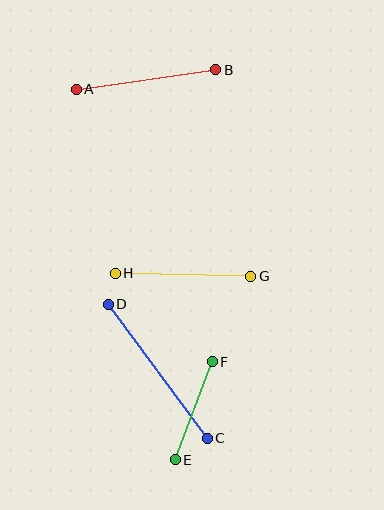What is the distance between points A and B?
The distance is approximately 141 pixels.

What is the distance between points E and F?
The distance is approximately 105 pixels.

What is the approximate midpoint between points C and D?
The midpoint is at approximately (158, 371) pixels.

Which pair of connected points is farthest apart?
Points C and D are farthest apart.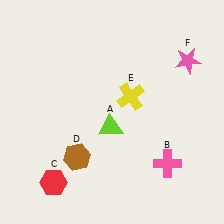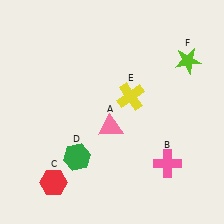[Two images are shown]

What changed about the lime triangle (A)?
In Image 1, A is lime. In Image 2, it changed to pink.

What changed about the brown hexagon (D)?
In Image 1, D is brown. In Image 2, it changed to green.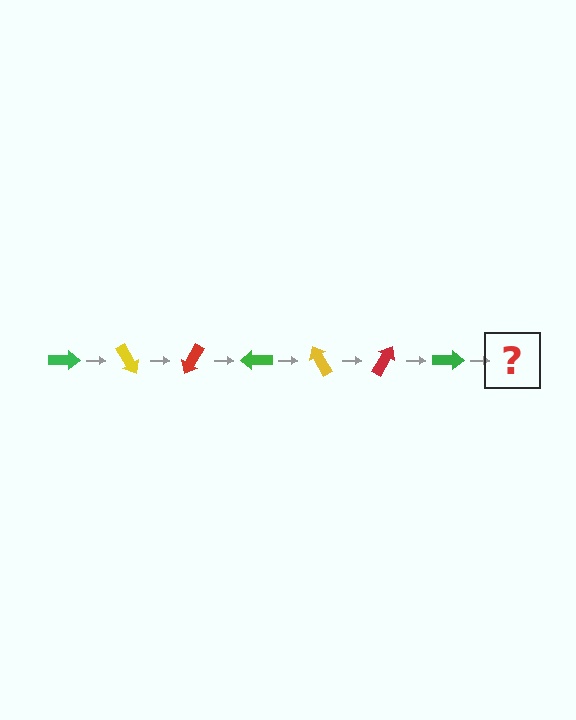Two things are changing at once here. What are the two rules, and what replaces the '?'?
The two rules are that it rotates 60 degrees each step and the color cycles through green, yellow, and red. The '?' should be a yellow arrow, rotated 420 degrees from the start.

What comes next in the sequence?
The next element should be a yellow arrow, rotated 420 degrees from the start.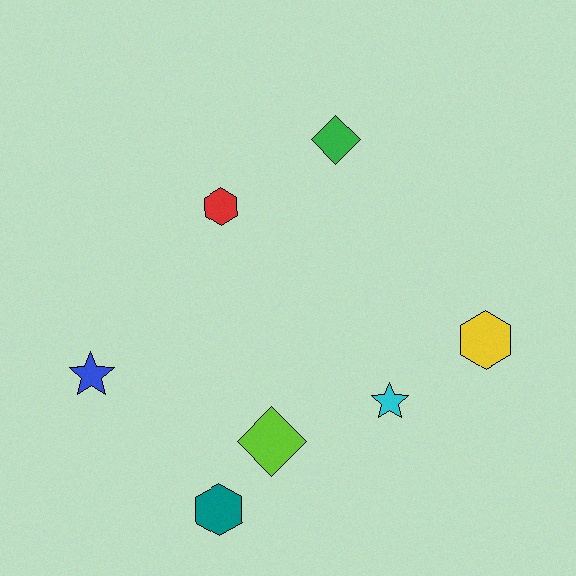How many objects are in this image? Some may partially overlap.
There are 7 objects.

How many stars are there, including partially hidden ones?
There are 2 stars.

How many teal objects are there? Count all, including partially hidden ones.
There is 1 teal object.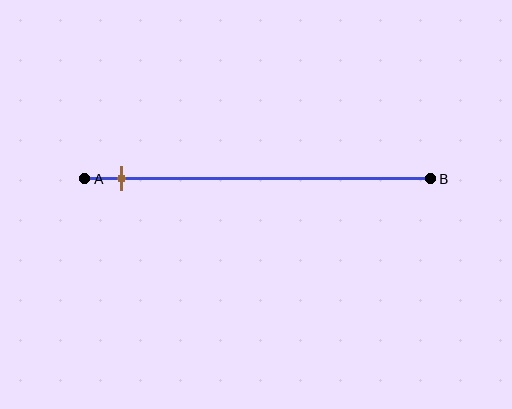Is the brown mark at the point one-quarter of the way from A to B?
No, the mark is at about 10% from A, not at the 25% one-quarter point.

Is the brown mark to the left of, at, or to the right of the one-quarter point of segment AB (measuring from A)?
The brown mark is to the left of the one-quarter point of segment AB.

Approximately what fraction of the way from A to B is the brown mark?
The brown mark is approximately 10% of the way from A to B.